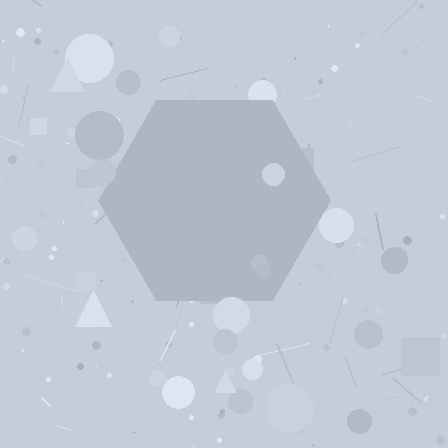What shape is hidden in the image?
A hexagon is hidden in the image.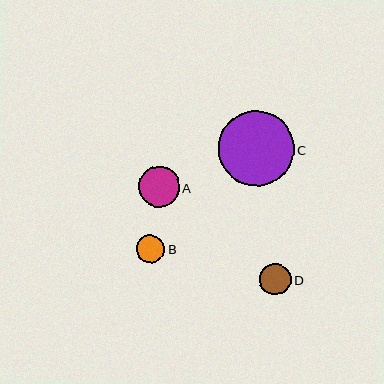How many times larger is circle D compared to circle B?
Circle D is approximately 1.1 times the size of circle B.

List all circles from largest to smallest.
From largest to smallest: C, A, D, B.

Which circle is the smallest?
Circle B is the smallest with a size of approximately 28 pixels.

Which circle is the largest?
Circle C is the largest with a size of approximately 75 pixels.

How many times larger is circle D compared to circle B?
Circle D is approximately 1.1 times the size of circle B.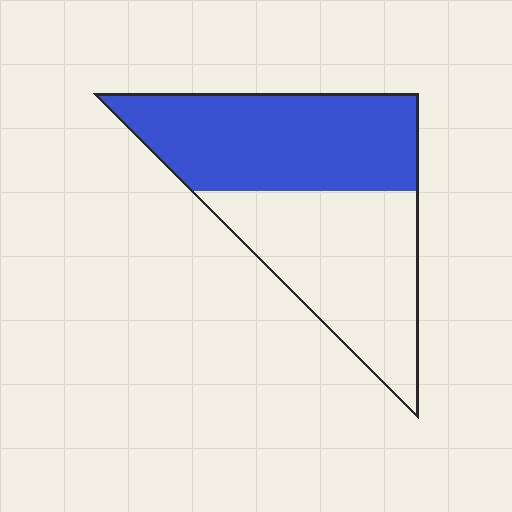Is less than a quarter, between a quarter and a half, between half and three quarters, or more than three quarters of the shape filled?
Between half and three quarters.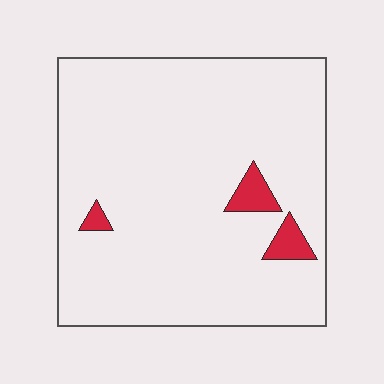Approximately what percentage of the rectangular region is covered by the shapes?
Approximately 5%.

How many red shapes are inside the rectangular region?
3.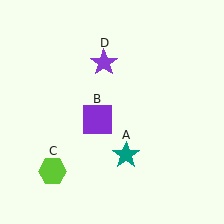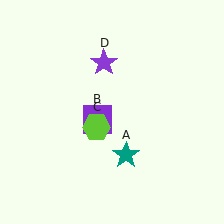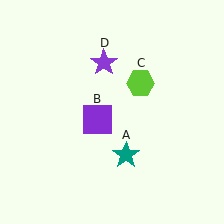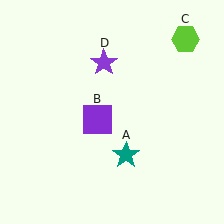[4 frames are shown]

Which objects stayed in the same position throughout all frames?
Teal star (object A) and purple square (object B) and purple star (object D) remained stationary.